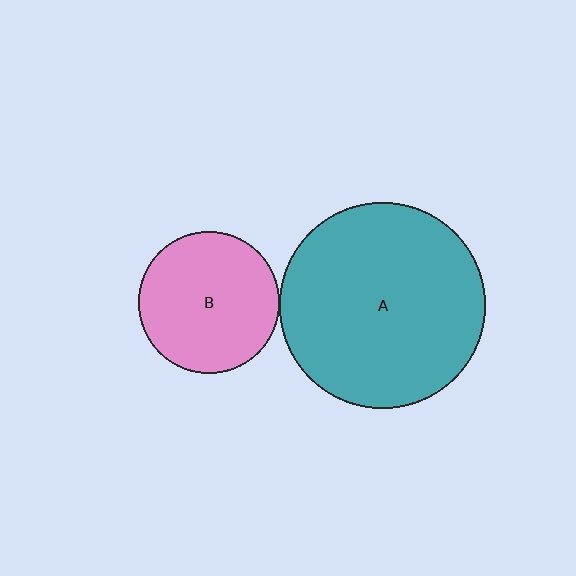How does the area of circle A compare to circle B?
Approximately 2.1 times.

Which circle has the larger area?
Circle A (teal).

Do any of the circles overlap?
No, none of the circles overlap.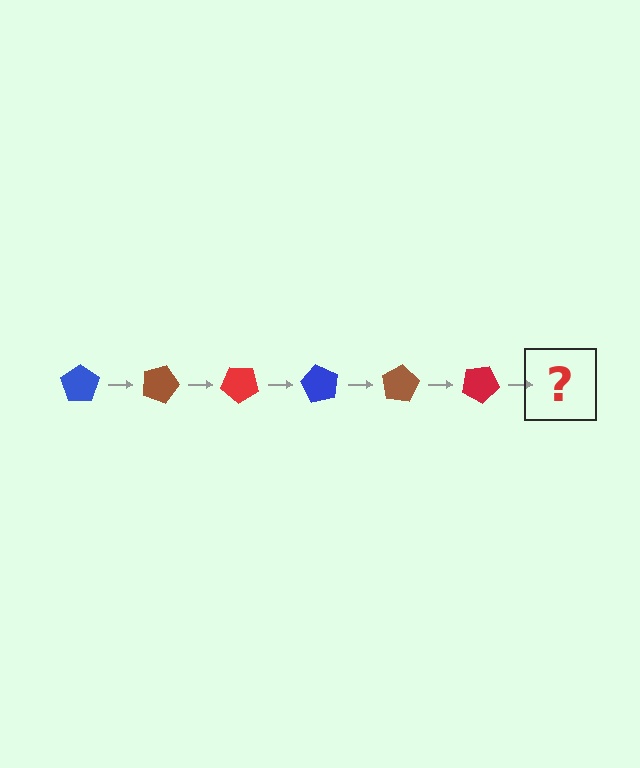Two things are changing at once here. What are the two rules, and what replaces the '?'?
The two rules are that it rotates 20 degrees each step and the color cycles through blue, brown, and red. The '?' should be a blue pentagon, rotated 120 degrees from the start.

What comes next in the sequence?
The next element should be a blue pentagon, rotated 120 degrees from the start.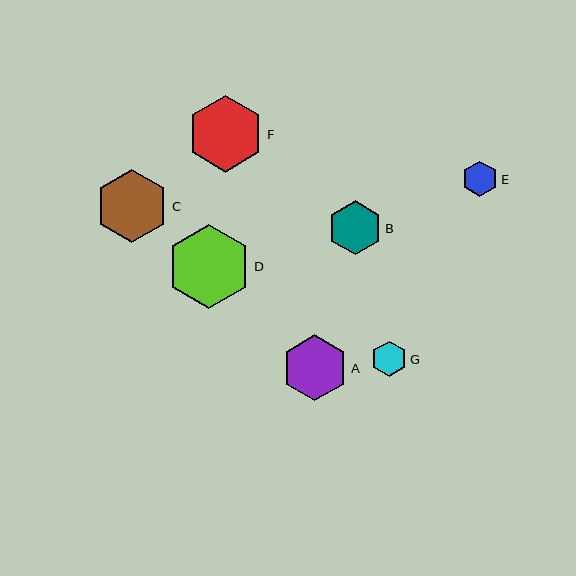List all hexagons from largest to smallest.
From largest to smallest: D, F, C, A, B, E, G.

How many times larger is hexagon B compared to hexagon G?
Hexagon B is approximately 1.5 times the size of hexagon G.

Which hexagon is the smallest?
Hexagon G is the smallest with a size of approximately 35 pixels.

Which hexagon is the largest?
Hexagon D is the largest with a size of approximately 84 pixels.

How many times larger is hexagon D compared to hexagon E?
Hexagon D is approximately 2.4 times the size of hexagon E.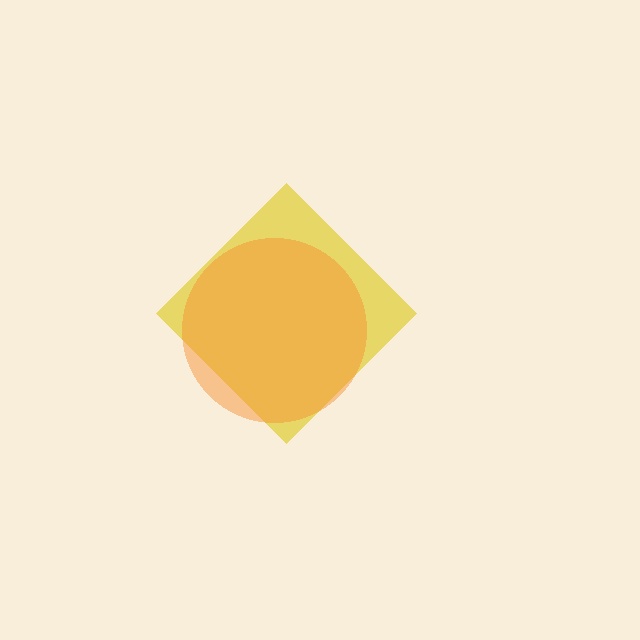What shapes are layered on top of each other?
The layered shapes are: a yellow diamond, an orange circle.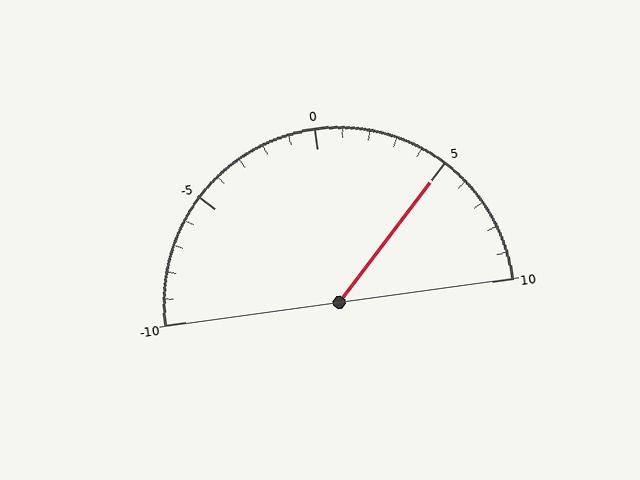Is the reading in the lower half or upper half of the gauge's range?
The reading is in the upper half of the range (-10 to 10).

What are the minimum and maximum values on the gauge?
The gauge ranges from -10 to 10.